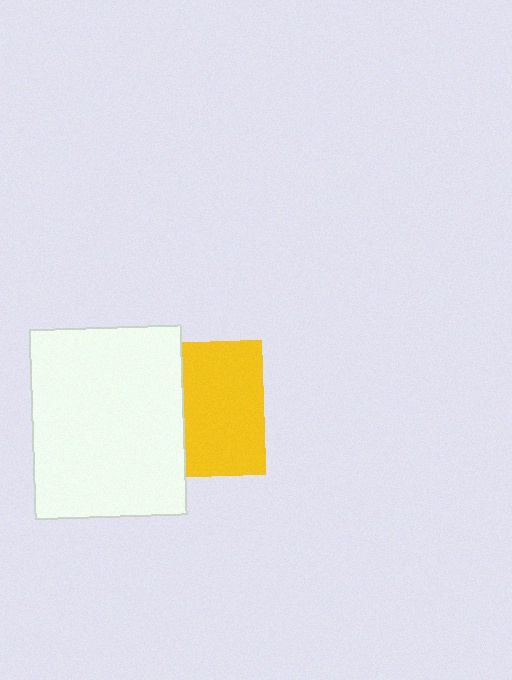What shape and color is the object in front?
The object in front is a white rectangle.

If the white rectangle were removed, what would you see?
You would see the complete yellow square.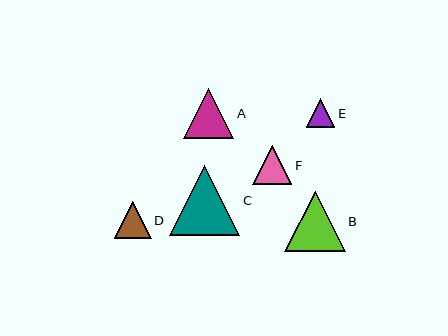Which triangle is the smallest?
Triangle E is the smallest with a size of approximately 28 pixels.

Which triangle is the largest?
Triangle C is the largest with a size of approximately 70 pixels.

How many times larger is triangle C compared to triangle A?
Triangle C is approximately 1.4 times the size of triangle A.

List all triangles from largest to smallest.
From largest to smallest: C, B, A, F, D, E.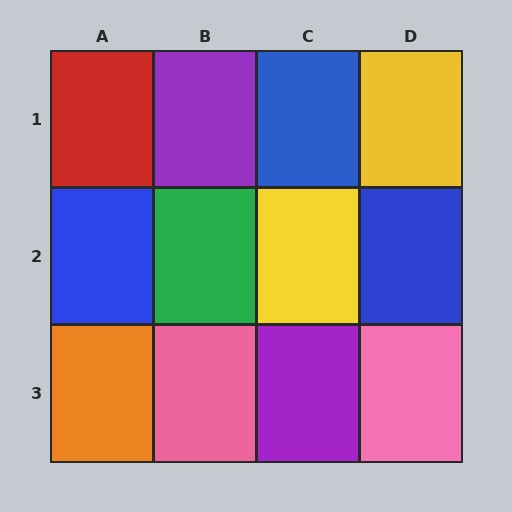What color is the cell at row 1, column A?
Red.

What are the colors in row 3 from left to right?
Orange, pink, purple, pink.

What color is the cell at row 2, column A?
Blue.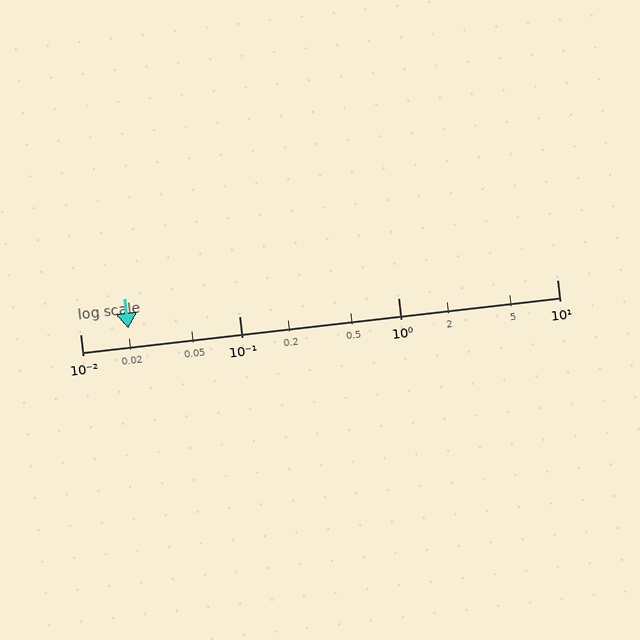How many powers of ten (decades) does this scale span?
The scale spans 3 decades, from 0.01 to 10.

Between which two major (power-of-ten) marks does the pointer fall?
The pointer is between 0.01 and 0.1.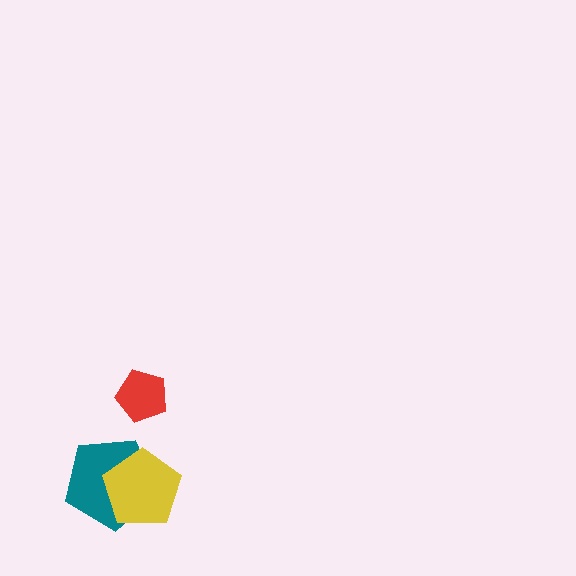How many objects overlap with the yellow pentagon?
1 object overlaps with the yellow pentagon.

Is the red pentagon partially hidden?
No, no other shape covers it.